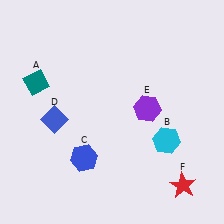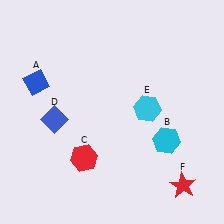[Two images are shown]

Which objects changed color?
A changed from teal to blue. C changed from blue to red. E changed from purple to cyan.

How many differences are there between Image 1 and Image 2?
There are 3 differences between the two images.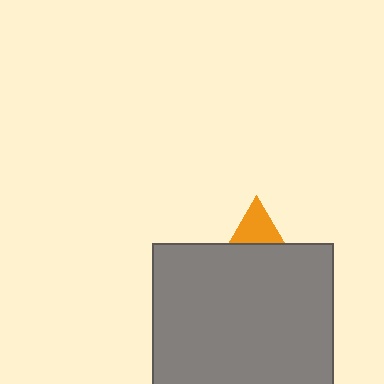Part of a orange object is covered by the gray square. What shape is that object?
It is a triangle.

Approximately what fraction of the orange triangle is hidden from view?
Roughly 68% of the orange triangle is hidden behind the gray square.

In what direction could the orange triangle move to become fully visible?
The orange triangle could move up. That would shift it out from behind the gray square entirely.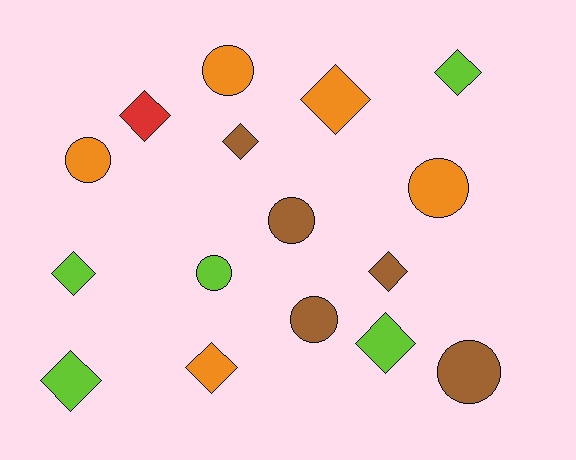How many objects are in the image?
There are 16 objects.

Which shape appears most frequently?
Diamond, with 9 objects.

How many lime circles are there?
There is 1 lime circle.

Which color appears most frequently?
Orange, with 5 objects.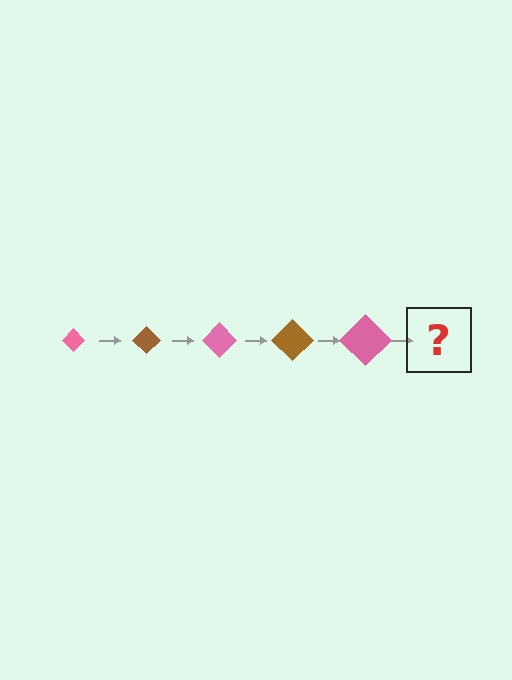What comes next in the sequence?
The next element should be a brown diamond, larger than the previous one.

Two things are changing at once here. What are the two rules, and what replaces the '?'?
The two rules are that the diamond grows larger each step and the color cycles through pink and brown. The '?' should be a brown diamond, larger than the previous one.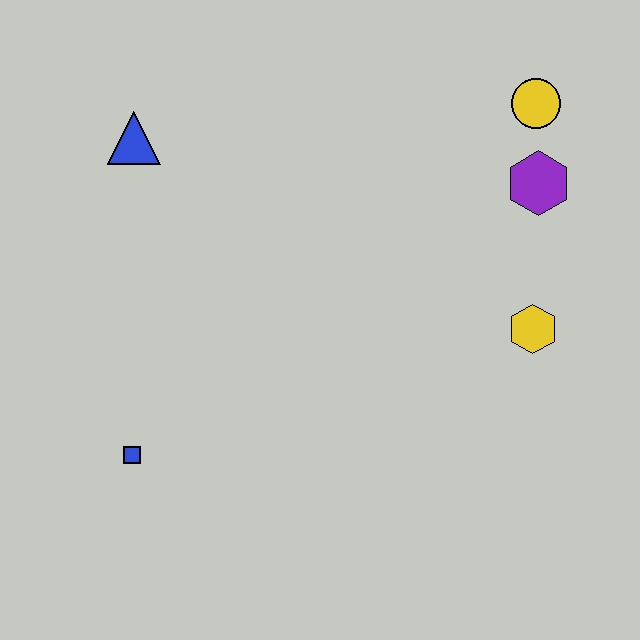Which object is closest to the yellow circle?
The purple hexagon is closest to the yellow circle.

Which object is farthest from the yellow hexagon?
The blue triangle is farthest from the yellow hexagon.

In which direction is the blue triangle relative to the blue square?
The blue triangle is above the blue square.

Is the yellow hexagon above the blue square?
Yes